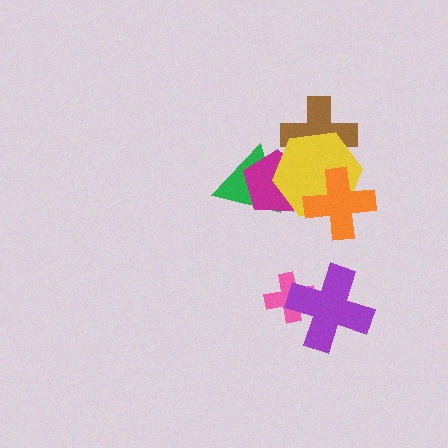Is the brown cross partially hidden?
Yes, it is partially covered by another shape.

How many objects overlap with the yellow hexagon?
4 objects overlap with the yellow hexagon.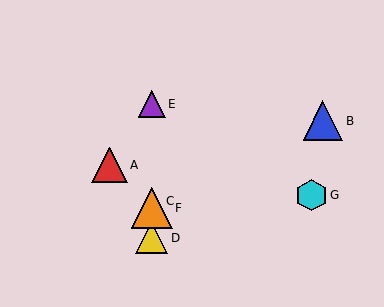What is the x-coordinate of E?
Object E is at x≈152.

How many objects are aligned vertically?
4 objects (C, D, E, F) are aligned vertically.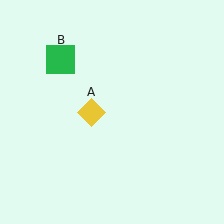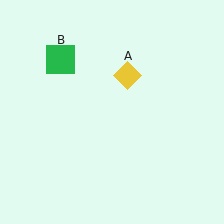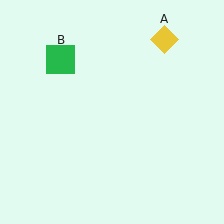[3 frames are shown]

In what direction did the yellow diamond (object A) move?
The yellow diamond (object A) moved up and to the right.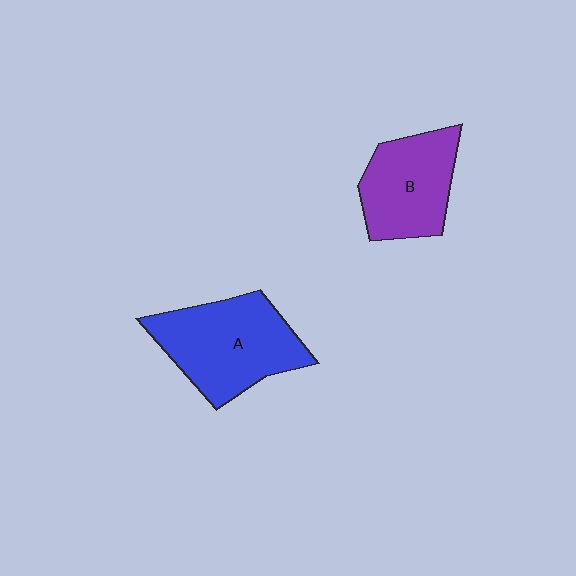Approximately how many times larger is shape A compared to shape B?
Approximately 1.3 times.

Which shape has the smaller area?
Shape B (purple).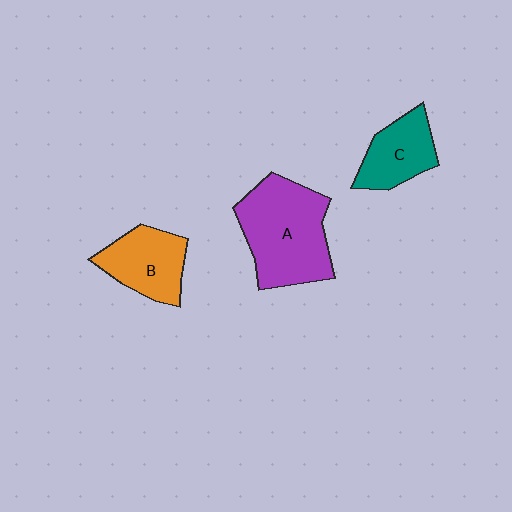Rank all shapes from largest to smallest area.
From largest to smallest: A (purple), B (orange), C (teal).